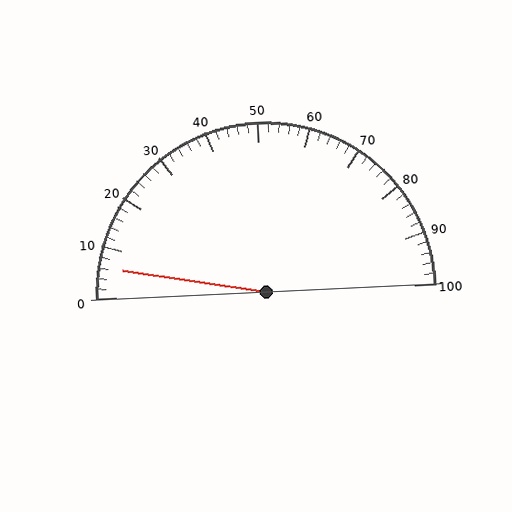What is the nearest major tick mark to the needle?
The nearest major tick mark is 10.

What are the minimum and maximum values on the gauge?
The gauge ranges from 0 to 100.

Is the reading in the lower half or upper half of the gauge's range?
The reading is in the lower half of the range (0 to 100).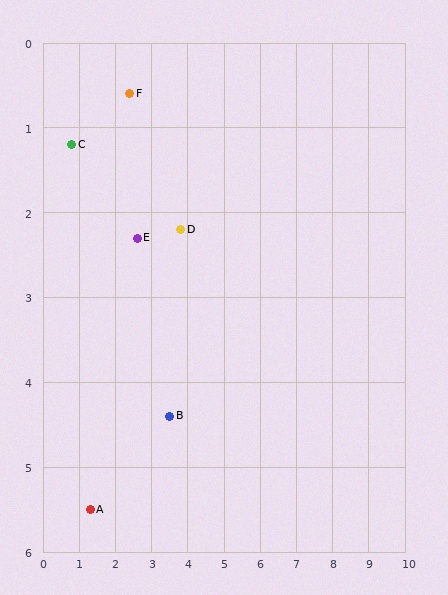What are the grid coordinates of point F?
Point F is at approximately (2.4, 0.6).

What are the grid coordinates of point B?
Point B is at approximately (3.5, 4.4).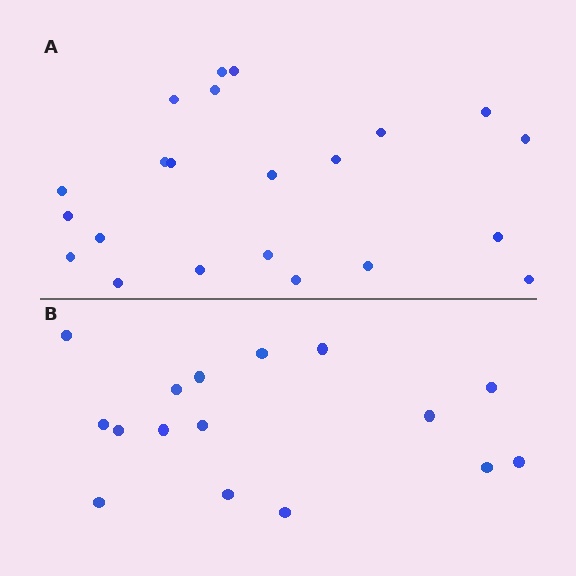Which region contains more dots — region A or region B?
Region A (the top region) has more dots.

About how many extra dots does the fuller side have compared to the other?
Region A has about 6 more dots than region B.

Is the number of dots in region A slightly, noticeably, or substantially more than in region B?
Region A has noticeably more, but not dramatically so. The ratio is roughly 1.4 to 1.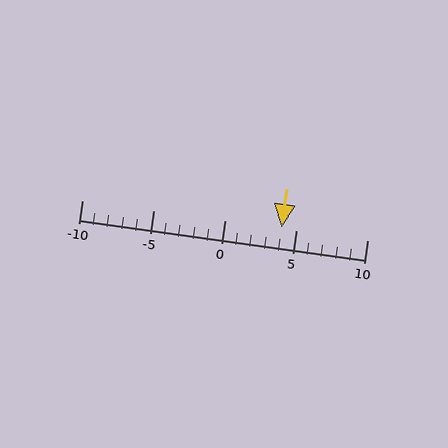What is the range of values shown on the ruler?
The ruler shows values from -10 to 10.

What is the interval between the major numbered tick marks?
The major tick marks are spaced 5 units apart.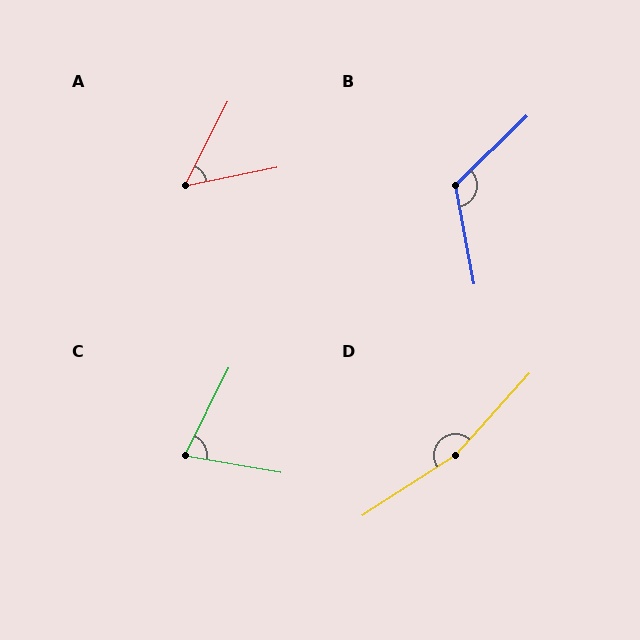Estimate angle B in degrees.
Approximately 123 degrees.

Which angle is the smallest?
A, at approximately 51 degrees.